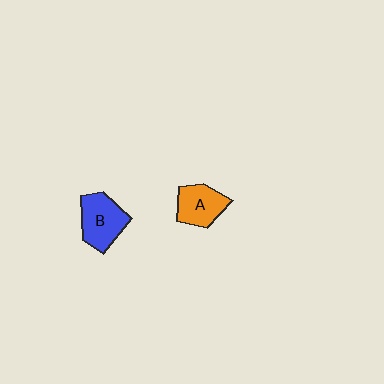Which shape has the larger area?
Shape B (blue).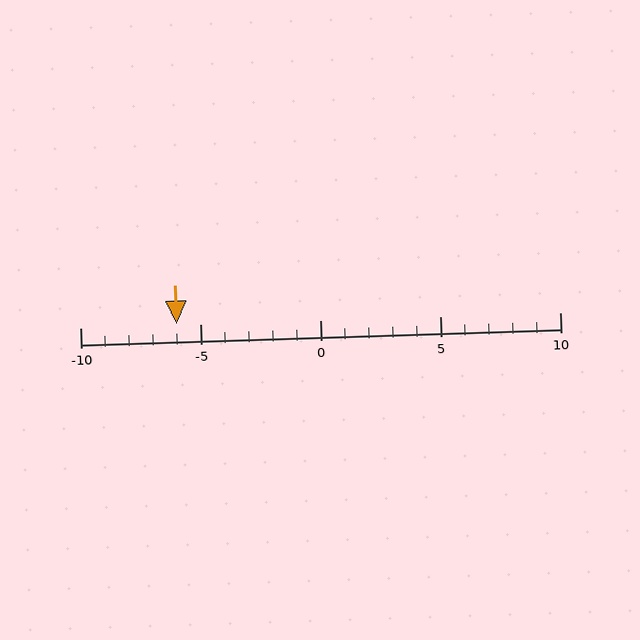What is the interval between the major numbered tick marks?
The major tick marks are spaced 5 units apart.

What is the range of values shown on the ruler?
The ruler shows values from -10 to 10.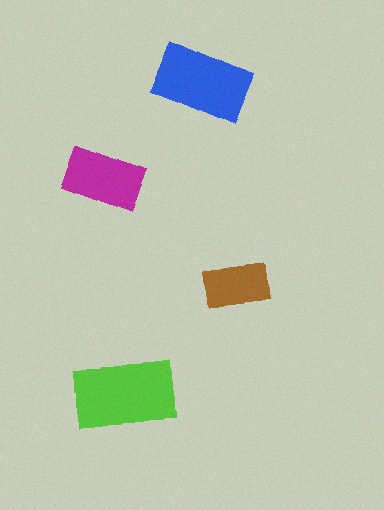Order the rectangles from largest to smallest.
the lime one, the blue one, the magenta one, the brown one.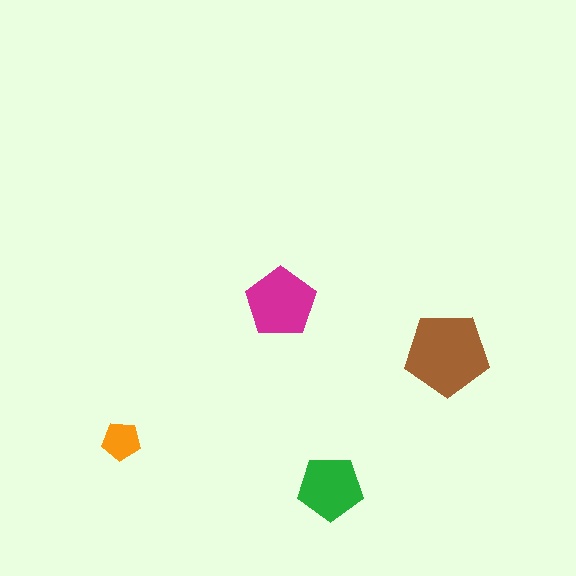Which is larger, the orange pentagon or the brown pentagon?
The brown one.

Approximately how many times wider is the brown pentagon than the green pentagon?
About 1.5 times wider.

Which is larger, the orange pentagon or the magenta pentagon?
The magenta one.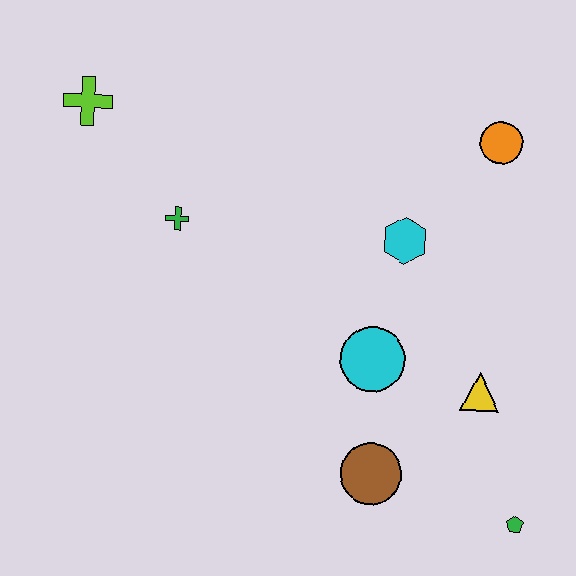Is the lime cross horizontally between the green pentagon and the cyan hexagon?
No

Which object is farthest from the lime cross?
The green pentagon is farthest from the lime cross.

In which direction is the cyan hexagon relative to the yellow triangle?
The cyan hexagon is above the yellow triangle.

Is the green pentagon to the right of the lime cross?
Yes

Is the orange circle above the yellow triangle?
Yes